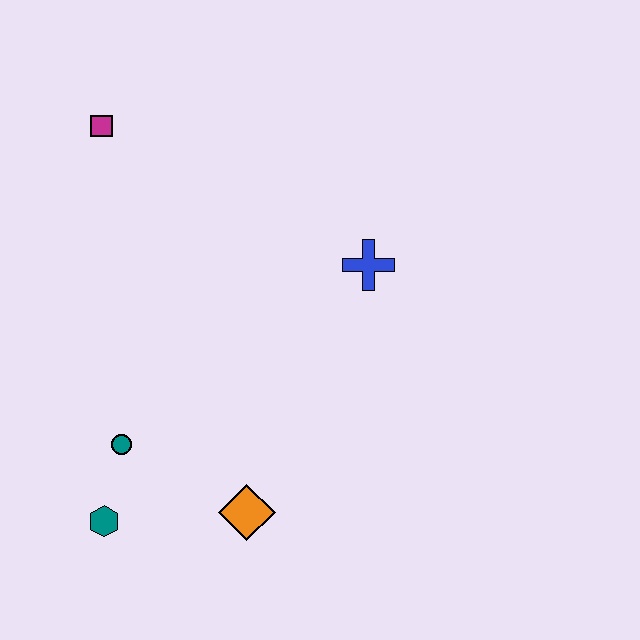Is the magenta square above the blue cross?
Yes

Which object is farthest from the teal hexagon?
The magenta square is farthest from the teal hexagon.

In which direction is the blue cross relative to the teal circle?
The blue cross is to the right of the teal circle.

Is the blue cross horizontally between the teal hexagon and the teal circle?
No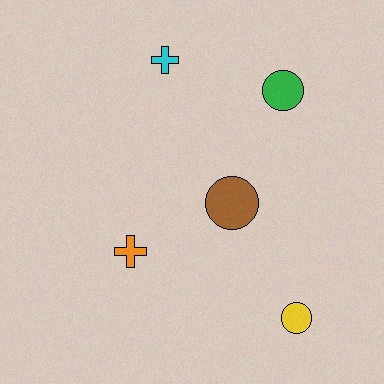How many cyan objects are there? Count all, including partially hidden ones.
There is 1 cyan object.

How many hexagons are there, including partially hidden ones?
There are no hexagons.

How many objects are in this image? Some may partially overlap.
There are 5 objects.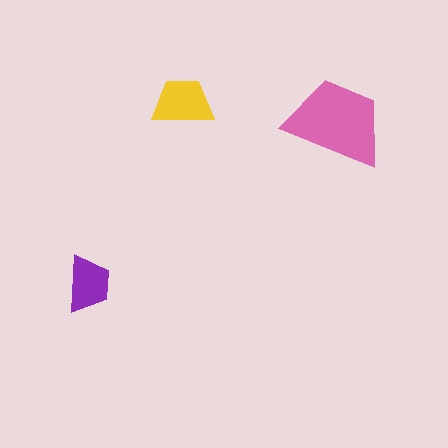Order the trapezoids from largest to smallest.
the pink one, the yellow one, the purple one.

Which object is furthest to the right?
The pink trapezoid is rightmost.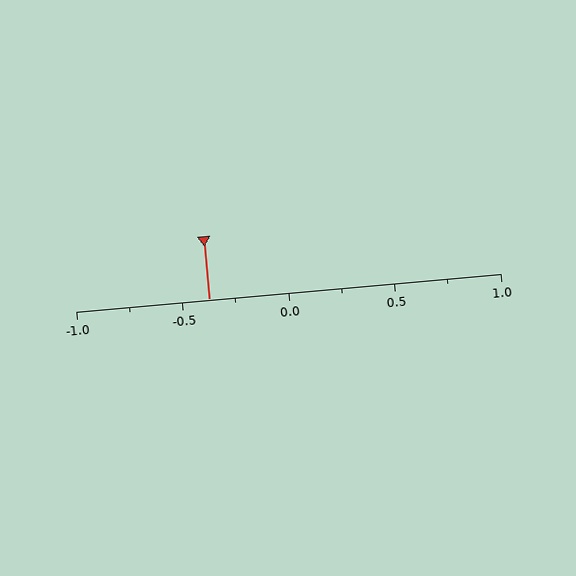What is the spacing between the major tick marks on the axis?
The major ticks are spaced 0.5 apart.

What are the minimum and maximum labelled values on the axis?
The axis runs from -1.0 to 1.0.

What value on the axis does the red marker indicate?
The marker indicates approximately -0.38.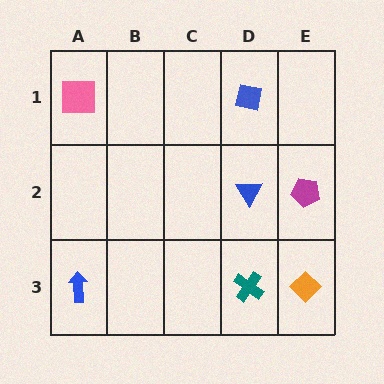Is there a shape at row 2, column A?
No, that cell is empty.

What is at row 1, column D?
A blue square.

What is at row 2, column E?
A magenta pentagon.